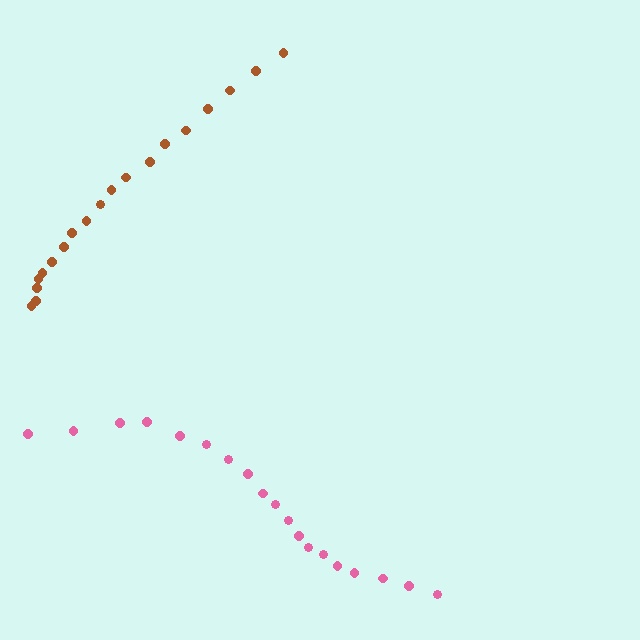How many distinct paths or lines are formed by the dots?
There are 2 distinct paths.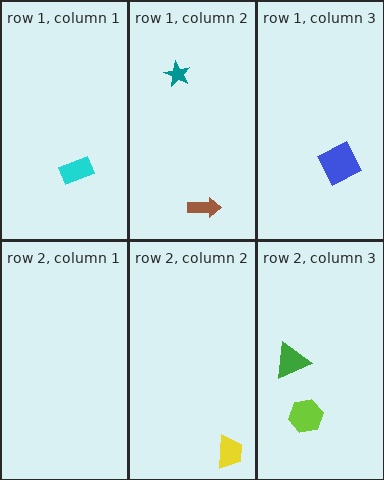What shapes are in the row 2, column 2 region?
The yellow trapezoid.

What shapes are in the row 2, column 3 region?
The lime hexagon, the green triangle.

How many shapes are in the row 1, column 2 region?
2.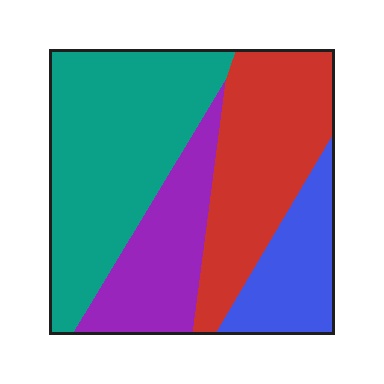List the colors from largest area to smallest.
From largest to smallest: teal, red, purple, blue.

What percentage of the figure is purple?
Purple takes up about one fifth (1/5) of the figure.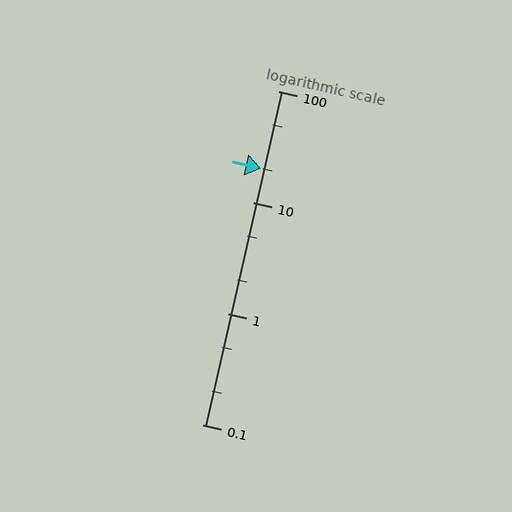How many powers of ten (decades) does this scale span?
The scale spans 3 decades, from 0.1 to 100.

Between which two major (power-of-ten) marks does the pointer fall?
The pointer is between 10 and 100.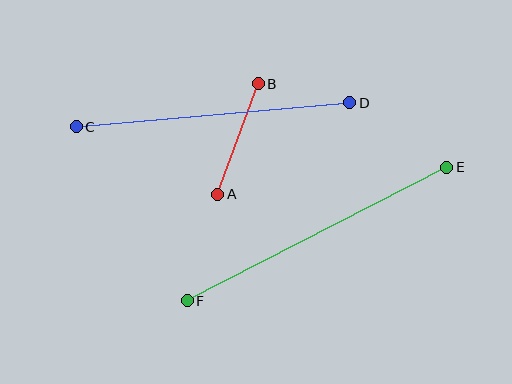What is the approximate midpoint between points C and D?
The midpoint is at approximately (213, 115) pixels.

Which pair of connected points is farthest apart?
Points E and F are farthest apart.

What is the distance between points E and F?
The distance is approximately 292 pixels.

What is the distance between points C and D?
The distance is approximately 274 pixels.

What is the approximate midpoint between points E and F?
The midpoint is at approximately (317, 234) pixels.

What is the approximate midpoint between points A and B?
The midpoint is at approximately (238, 139) pixels.